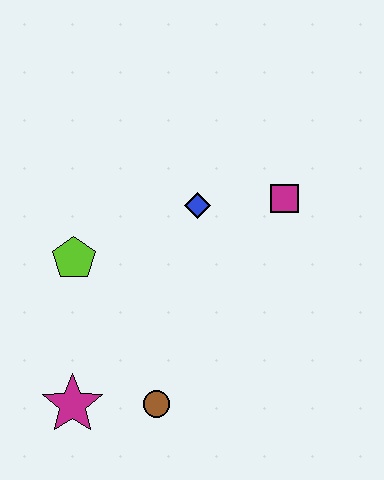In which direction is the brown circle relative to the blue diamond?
The brown circle is below the blue diamond.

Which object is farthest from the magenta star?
The magenta square is farthest from the magenta star.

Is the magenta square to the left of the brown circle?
No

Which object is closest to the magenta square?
The blue diamond is closest to the magenta square.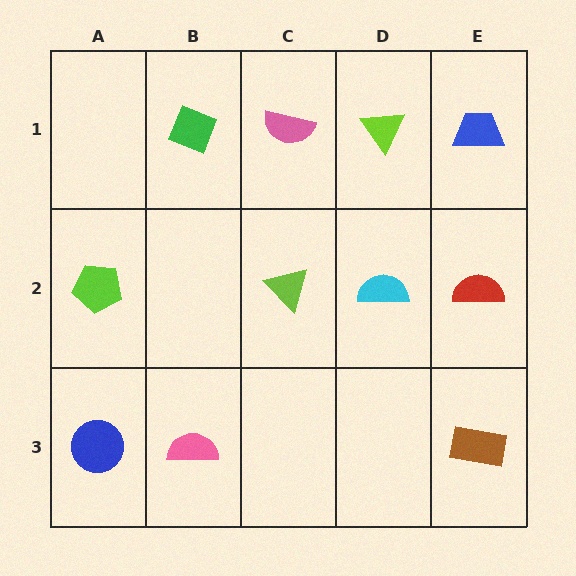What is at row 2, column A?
A lime pentagon.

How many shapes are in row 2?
4 shapes.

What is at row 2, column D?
A cyan semicircle.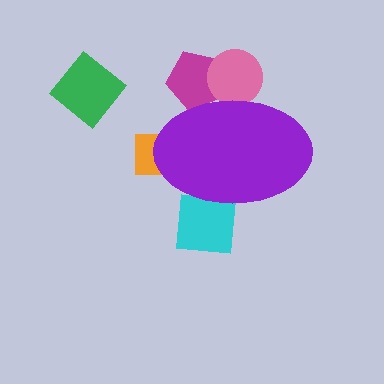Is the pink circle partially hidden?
Yes, the pink circle is partially hidden behind the purple ellipse.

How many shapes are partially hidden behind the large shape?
4 shapes are partially hidden.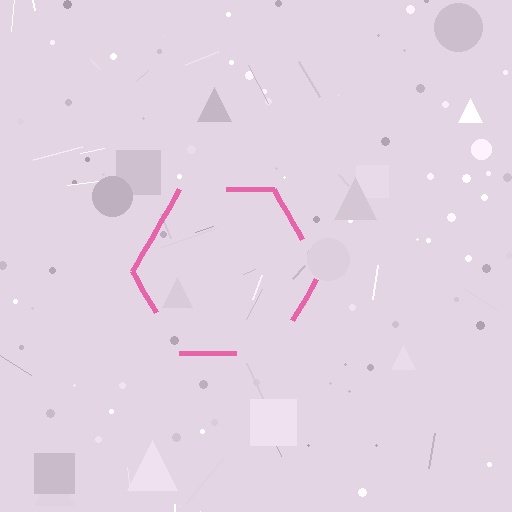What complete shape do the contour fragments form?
The contour fragments form a hexagon.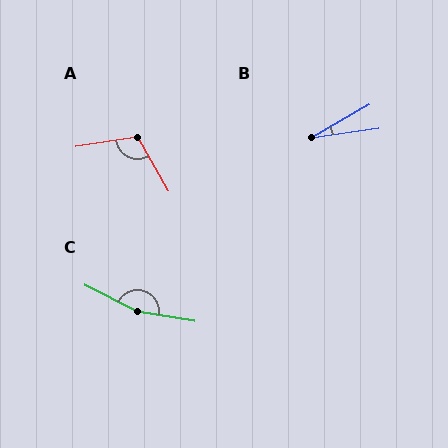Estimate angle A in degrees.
Approximately 110 degrees.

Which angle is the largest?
C, at approximately 163 degrees.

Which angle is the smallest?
B, at approximately 22 degrees.